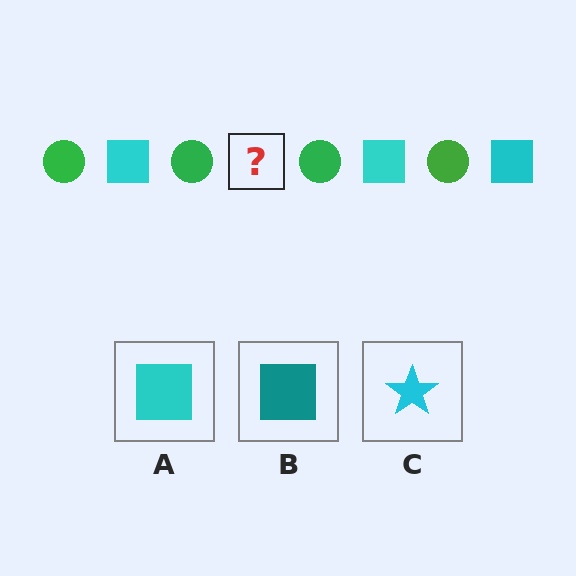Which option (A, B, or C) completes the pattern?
A.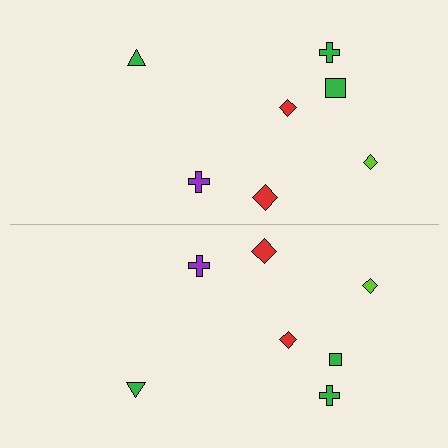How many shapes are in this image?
There are 14 shapes in this image.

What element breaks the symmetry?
The green square on the bottom side has a different size than its mirror counterpart.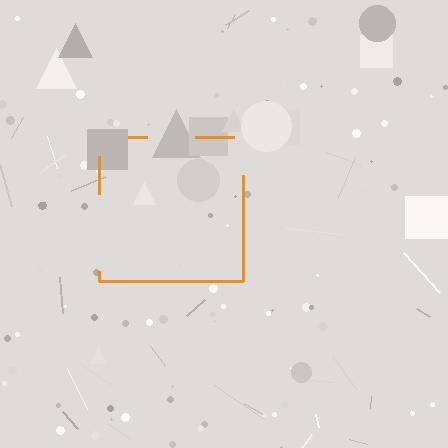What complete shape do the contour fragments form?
The contour fragments form a square.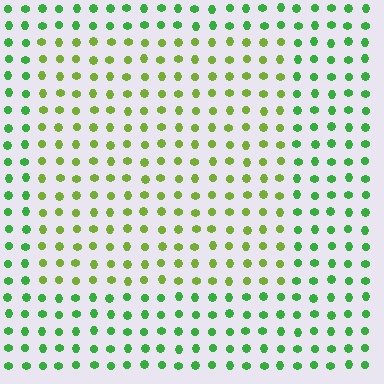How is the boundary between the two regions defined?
The boundary is defined purely by a slight shift in hue (about 37 degrees). Spacing, size, and orientation are identical on both sides.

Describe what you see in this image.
The image is filled with small green elements in a uniform arrangement. A rectangle-shaped region is visible where the elements are tinted to a slightly different hue, forming a subtle color boundary.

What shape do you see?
I see a rectangle.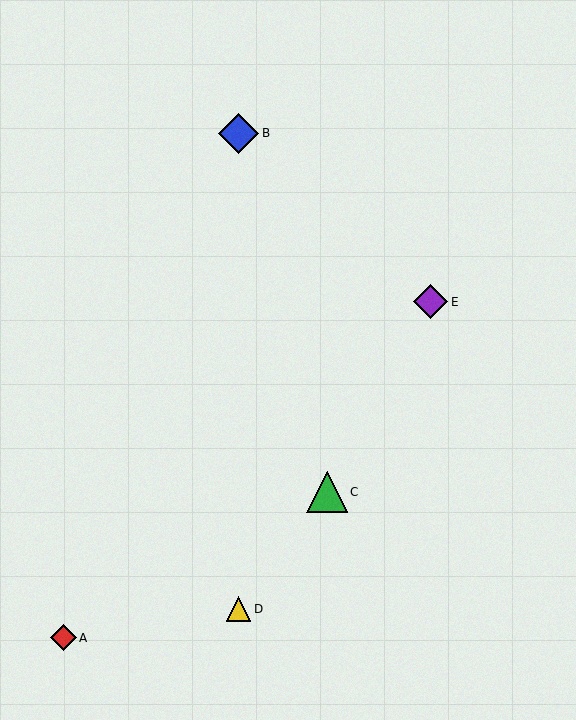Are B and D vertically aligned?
Yes, both are at x≈239.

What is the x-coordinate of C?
Object C is at x≈327.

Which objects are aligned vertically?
Objects B, D are aligned vertically.